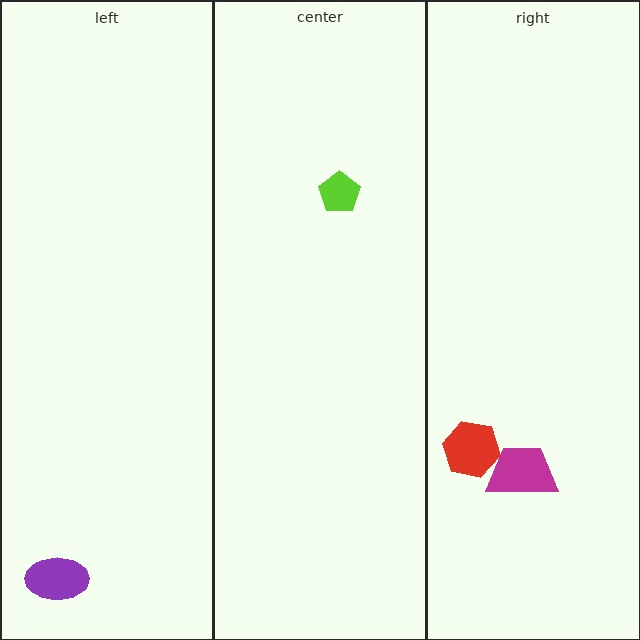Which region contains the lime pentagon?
The center region.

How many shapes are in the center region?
1.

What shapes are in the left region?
The purple ellipse.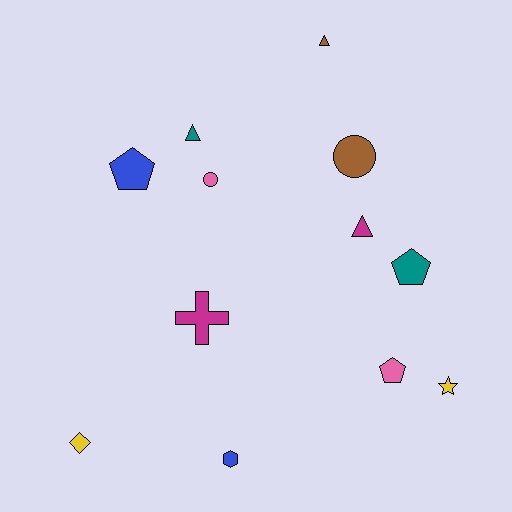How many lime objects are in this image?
There are no lime objects.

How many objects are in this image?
There are 12 objects.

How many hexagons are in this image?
There is 1 hexagon.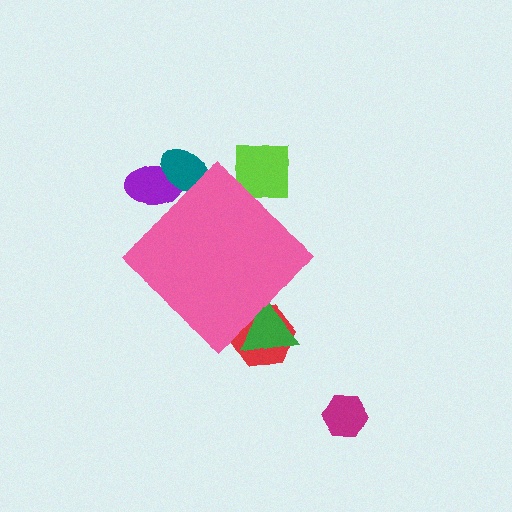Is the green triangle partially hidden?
Yes, the green triangle is partially hidden behind the pink diamond.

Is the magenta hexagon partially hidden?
No, the magenta hexagon is fully visible.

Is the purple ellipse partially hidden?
Yes, the purple ellipse is partially hidden behind the pink diamond.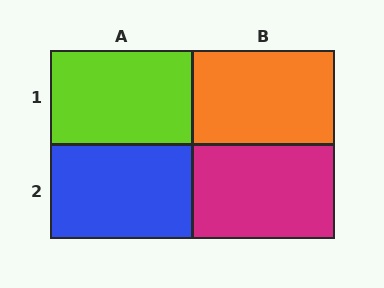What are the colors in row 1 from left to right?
Lime, orange.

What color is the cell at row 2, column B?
Magenta.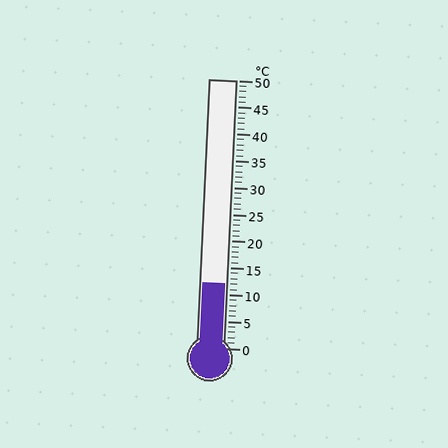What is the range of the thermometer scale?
The thermometer scale ranges from 0°C to 50°C.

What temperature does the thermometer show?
The thermometer shows approximately 12°C.